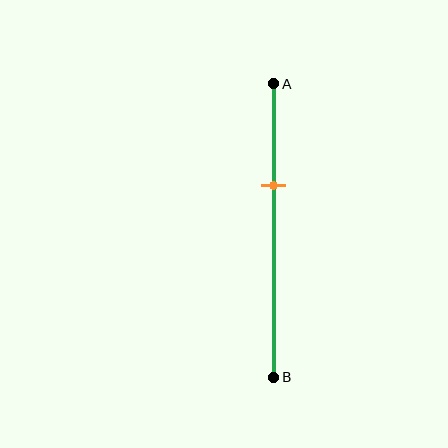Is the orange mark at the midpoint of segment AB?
No, the mark is at about 35% from A, not at the 50% midpoint.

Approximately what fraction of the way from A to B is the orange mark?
The orange mark is approximately 35% of the way from A to B.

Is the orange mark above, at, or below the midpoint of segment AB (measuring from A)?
The orange mark is above the midpoint of segment AB.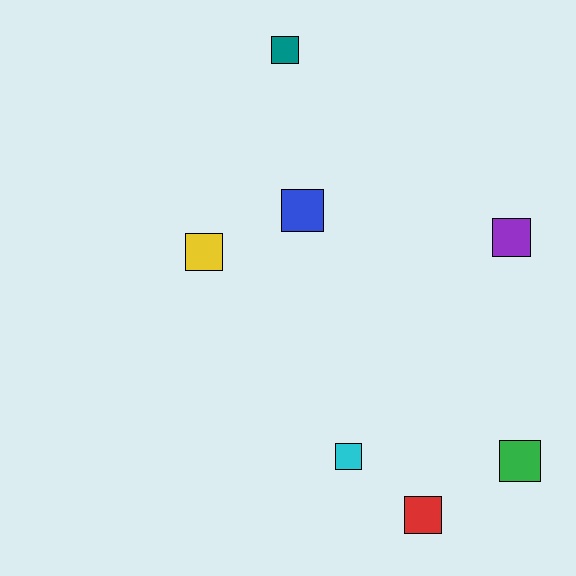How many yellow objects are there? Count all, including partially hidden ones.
There is 1 yellow object.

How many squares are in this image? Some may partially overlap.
There are 7 squares.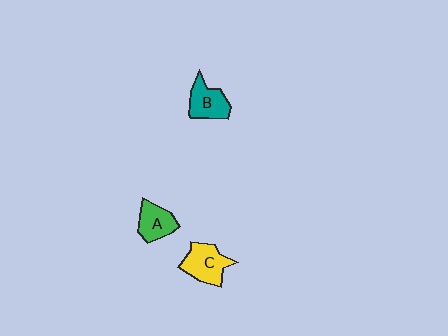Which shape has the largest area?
Shape C (yellow).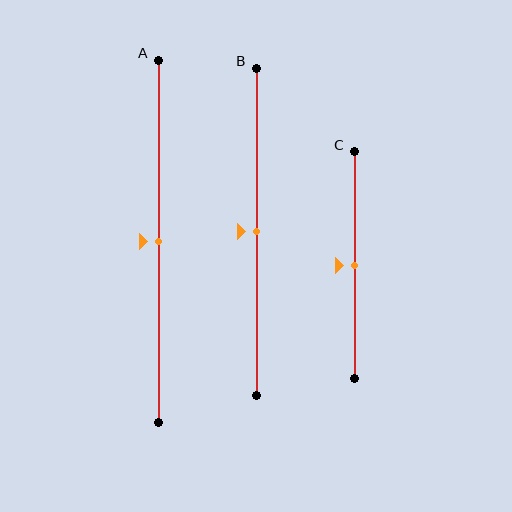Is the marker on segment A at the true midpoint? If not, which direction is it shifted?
Yes, the marker on segment A is at the true midpoint.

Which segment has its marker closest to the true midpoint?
Segment A has its marker closest to the true midpoint.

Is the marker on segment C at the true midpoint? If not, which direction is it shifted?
Yes, the marker on segment C is at the true midpoint.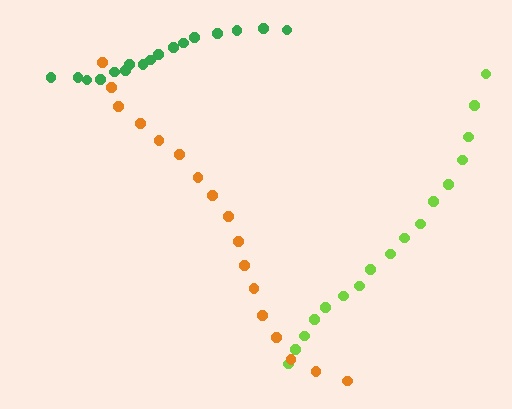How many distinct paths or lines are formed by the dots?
There are 3 distinct paths.